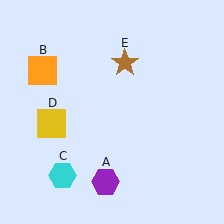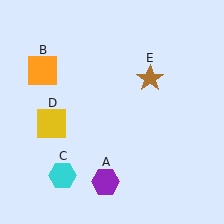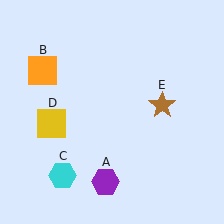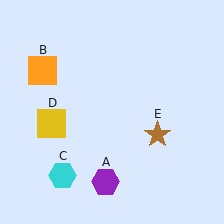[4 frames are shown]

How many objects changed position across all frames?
1 object changed position: brown star (object E).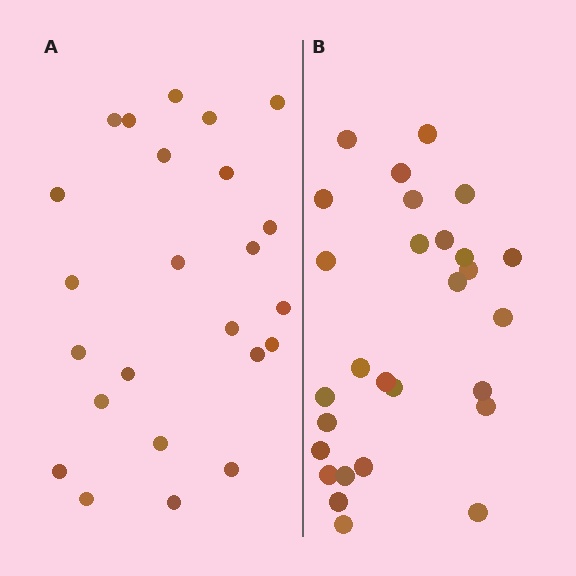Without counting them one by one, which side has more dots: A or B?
Region B (the right region) has more dots.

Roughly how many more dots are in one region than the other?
Region B has about 4 more dots than region A.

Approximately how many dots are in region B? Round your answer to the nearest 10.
About 30 dots. (The exact count is 28, which rounds to 30.)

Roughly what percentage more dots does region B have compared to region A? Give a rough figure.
About 15% more.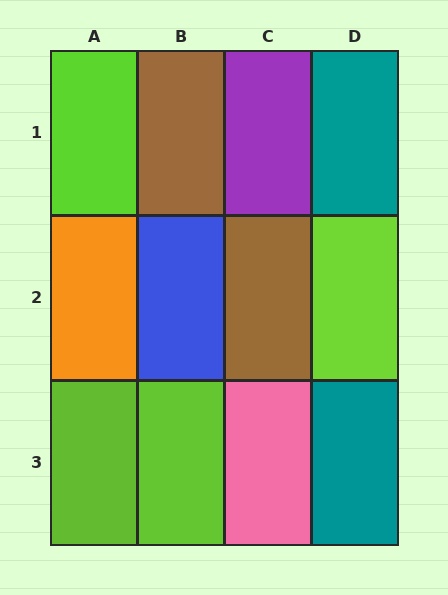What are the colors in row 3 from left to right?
Lime, lime, pink, teal.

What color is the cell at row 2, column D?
Lime.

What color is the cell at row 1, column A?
Lime.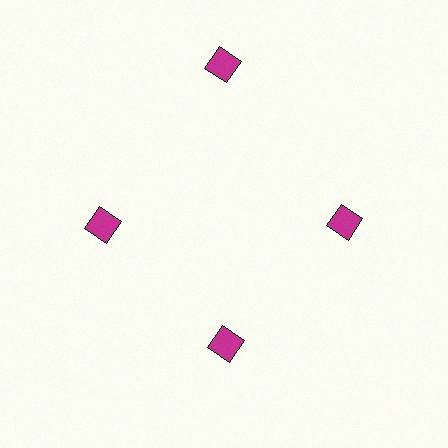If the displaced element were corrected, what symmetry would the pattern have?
It would have 4-fold rotational symmetry — the pattern would map onto itself every 90 degrees.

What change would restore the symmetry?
The symmetry would be restored by moving it inward, back onto the ring so that all 4 diamonds sit at equal angles and equal distance from the center.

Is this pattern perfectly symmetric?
No. The 4 magenta diamonds are arranged in a ring, but one element near the 12 o'clock position is pushed outward from the center, breaking the 4-fold rotational symmetry.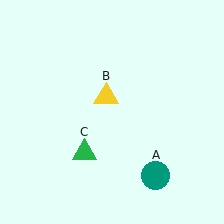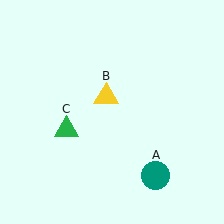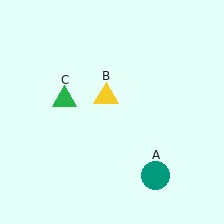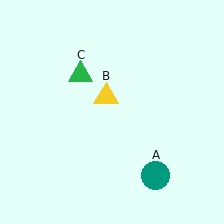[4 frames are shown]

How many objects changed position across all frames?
1 object changed position: green triangle (object C).